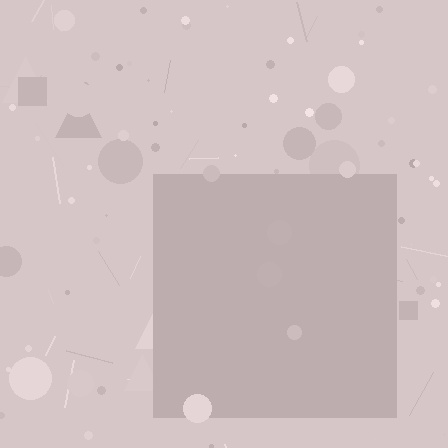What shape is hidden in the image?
A square is hidden in the image.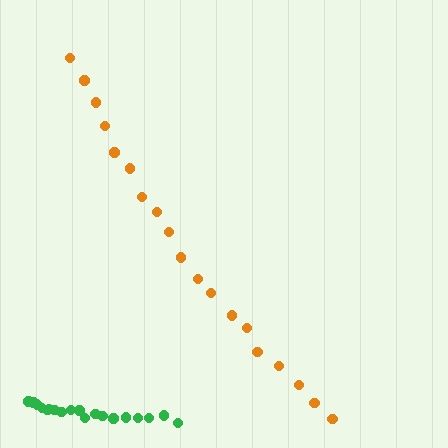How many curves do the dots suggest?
There are 2 distinct paths.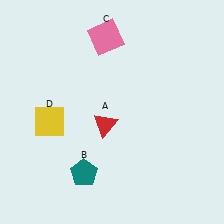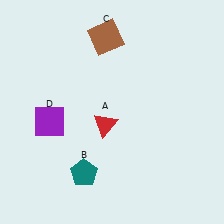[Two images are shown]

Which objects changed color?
C changed from pink to brown. D changed from yellow to purple.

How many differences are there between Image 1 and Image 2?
There are 2 differences between the two images.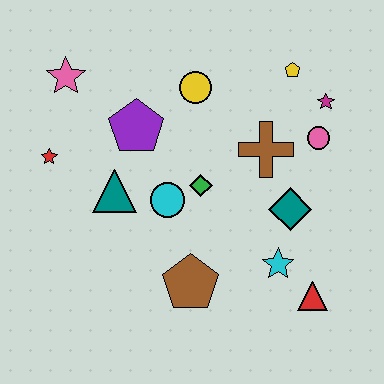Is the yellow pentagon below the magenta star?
No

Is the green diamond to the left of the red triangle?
Yes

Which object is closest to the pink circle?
The magenta star is closest to the pink circle.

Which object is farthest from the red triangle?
The pink star is farthest from the red triangle.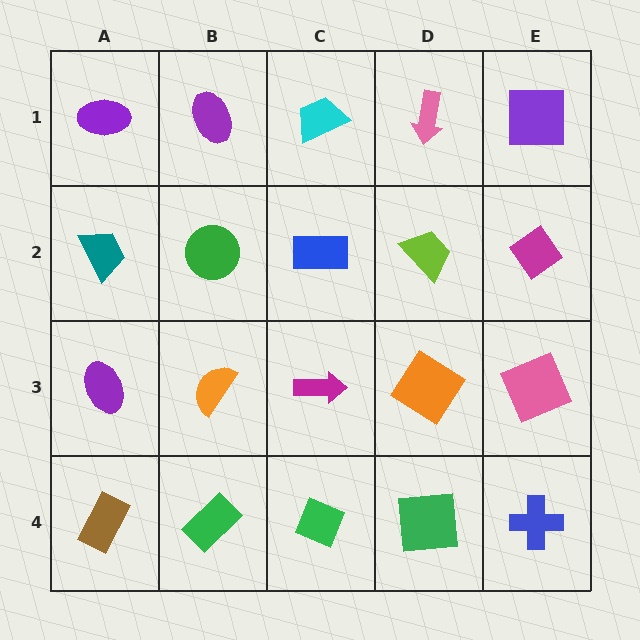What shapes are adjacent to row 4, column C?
A magenta arrow (row 3, column C), a green rectangle (row 4, column B), a green square (row 4, column D).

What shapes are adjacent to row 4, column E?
A pink square (row 3, column E), a green square (row 4, column D).